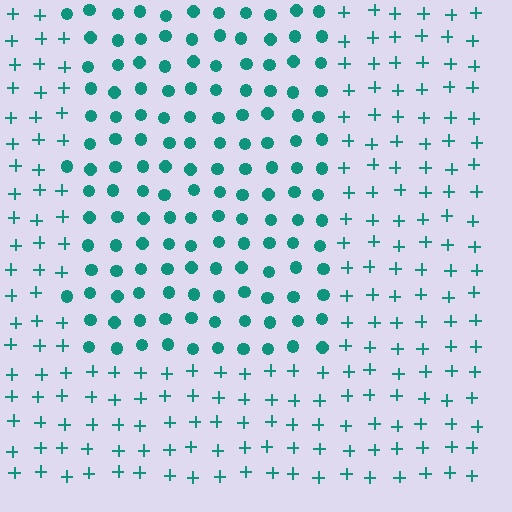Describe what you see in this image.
The image is filled with small teal elements arranged in a uniform grid. A rectangle-shaped region contains circles, while the surrounding area contains plus signs. The boundary is defined purely by the change in element shape.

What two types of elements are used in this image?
The image uses circles inside the rectangle region and plus signs outside it.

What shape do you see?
I see a rectangle.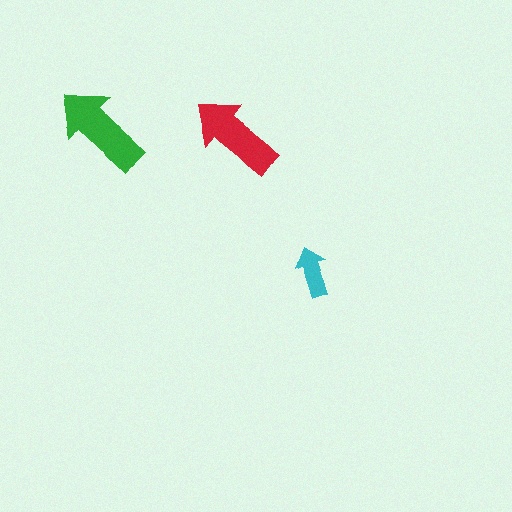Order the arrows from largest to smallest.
the green one, the red one, the cyan one.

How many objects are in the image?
There are 3 objects in the image.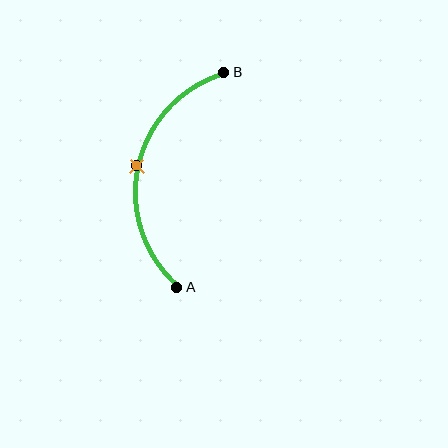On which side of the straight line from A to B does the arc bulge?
The arc bulges to the left of the straight line connecting A and B.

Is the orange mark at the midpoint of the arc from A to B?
Yes. The orange mark lies on the arc at equal arc-length from both A and B — it is the arc midpoint.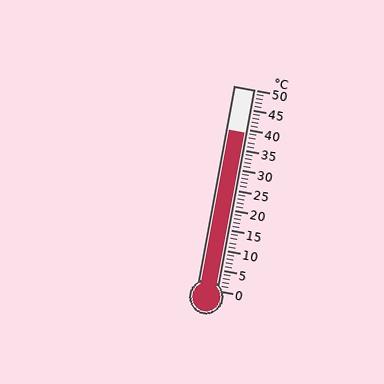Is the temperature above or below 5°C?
The temperature is above 5°C.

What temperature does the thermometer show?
The thermometer shows approximately 39°C.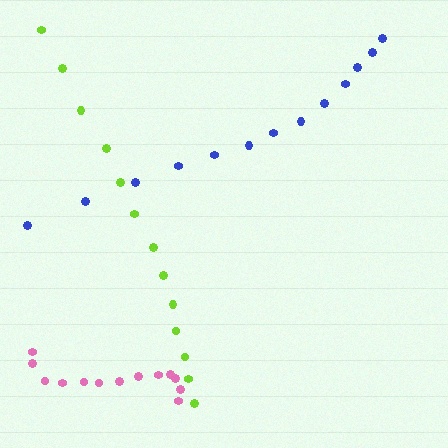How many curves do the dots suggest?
There are 3 distinct paths.